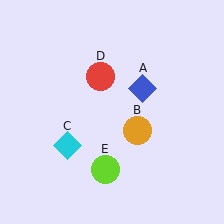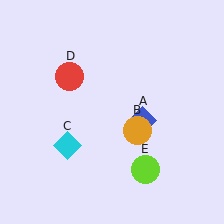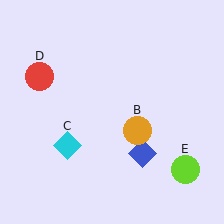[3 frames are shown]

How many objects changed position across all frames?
3 objects changed position: blue diamond (object A), red circle (object D), lime circle (object E).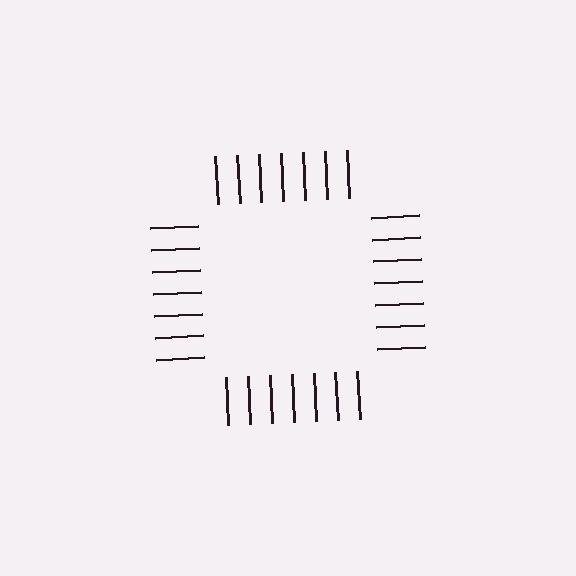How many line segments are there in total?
28 — 7 along each of the 4 edges.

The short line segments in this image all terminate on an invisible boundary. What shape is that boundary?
An illusory square — the line segments terminate on its edges but no continuous stroke is drawn.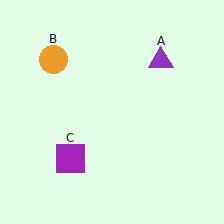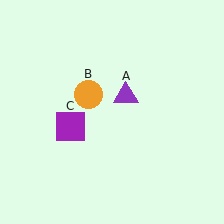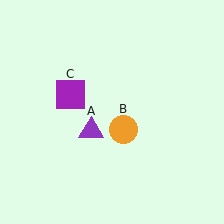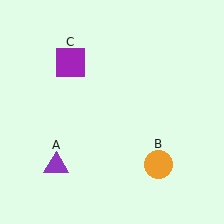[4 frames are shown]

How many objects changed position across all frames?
3 objects changed position: purple triangle (object A), orange circle (object B), purple square (object C).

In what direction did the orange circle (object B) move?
The orange circle (object B) moved down and to the right.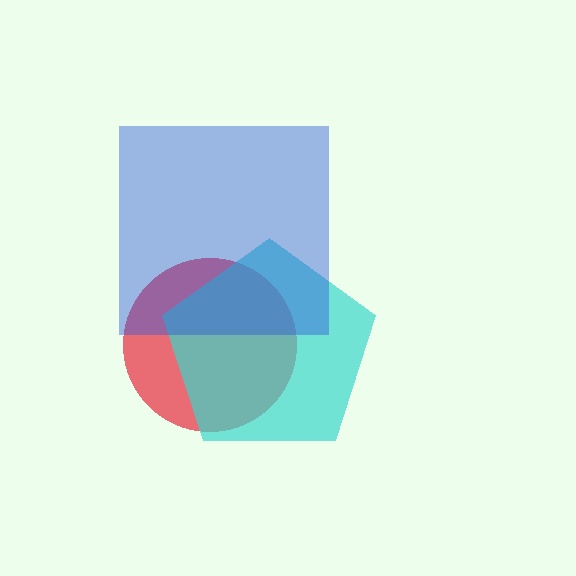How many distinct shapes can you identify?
There are 3 distinct shapes: a red circle, a cyan pentagon, a blue square.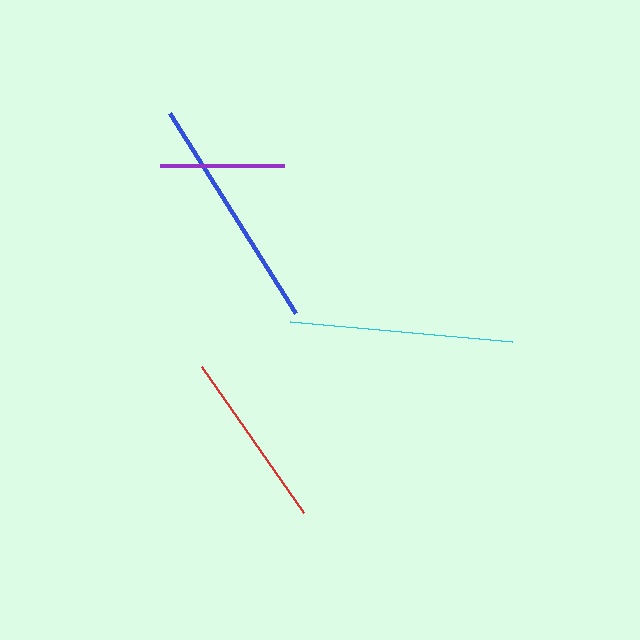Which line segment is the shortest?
The purple line is the shortest at approximately 124 pixels.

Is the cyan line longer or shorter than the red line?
The cyan line is longer than the red line.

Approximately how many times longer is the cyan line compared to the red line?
The cyan line is approximately 1.3 times the length of the red line.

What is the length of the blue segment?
The blue segment is approximately 236 pixels long.